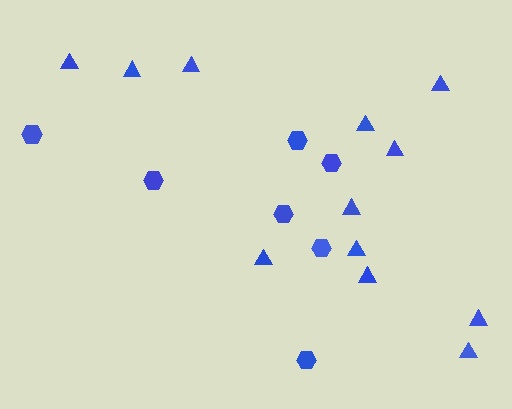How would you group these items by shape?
There are 2 groups: one group of triangles (12) and one group of hexagons (7).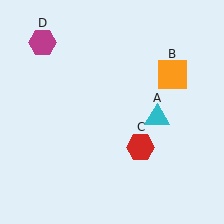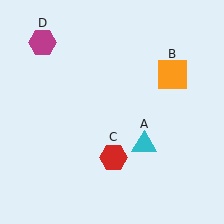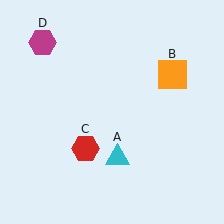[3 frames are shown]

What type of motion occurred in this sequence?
The cyan triangle (object A), red hexagon (object C) rotated clockwise around the center of the scene.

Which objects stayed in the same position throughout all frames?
Orange square (object B) and magenta hexagon (object D) remained stationary.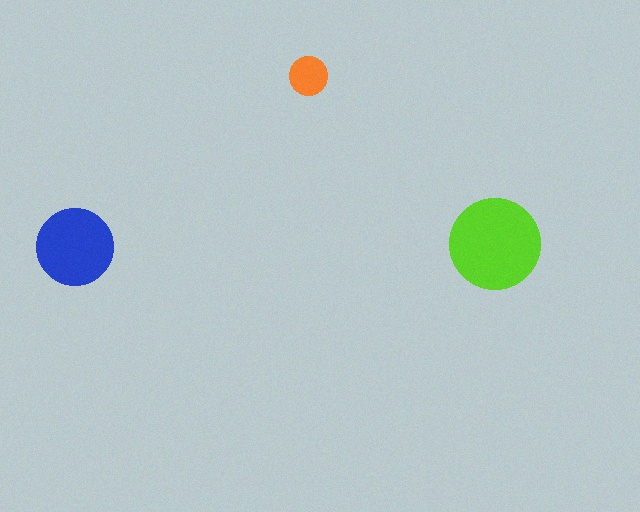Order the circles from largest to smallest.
the lime one, the blue one, the orange one.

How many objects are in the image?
There are 3 objects in the image.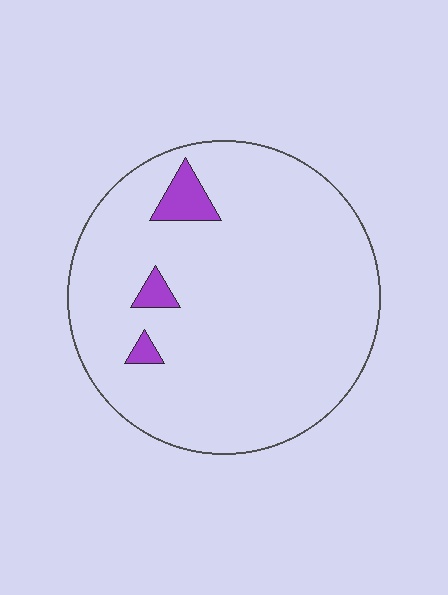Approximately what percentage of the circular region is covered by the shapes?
Approximately 5%.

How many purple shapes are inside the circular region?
3.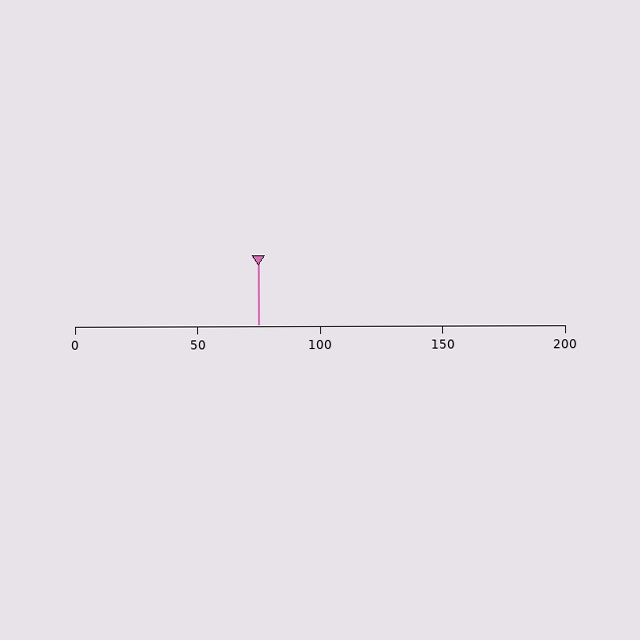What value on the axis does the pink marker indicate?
The marker indicates approximately 75.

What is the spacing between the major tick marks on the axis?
The major ticks are spaced 50 apart.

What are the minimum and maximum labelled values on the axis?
The axis runs from 0 to 200.